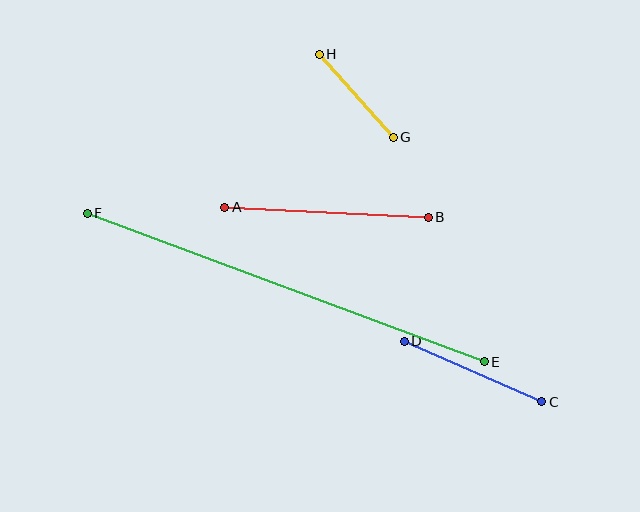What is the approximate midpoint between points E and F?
The midpoint is at approximately (286, 288) pixels.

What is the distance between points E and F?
The distance is approximately 424 pixels.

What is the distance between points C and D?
The distance is approximately 150 pixels.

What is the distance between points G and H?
The distance is approximately 111 pixels.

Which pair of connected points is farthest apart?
Points E and F are farthest apart.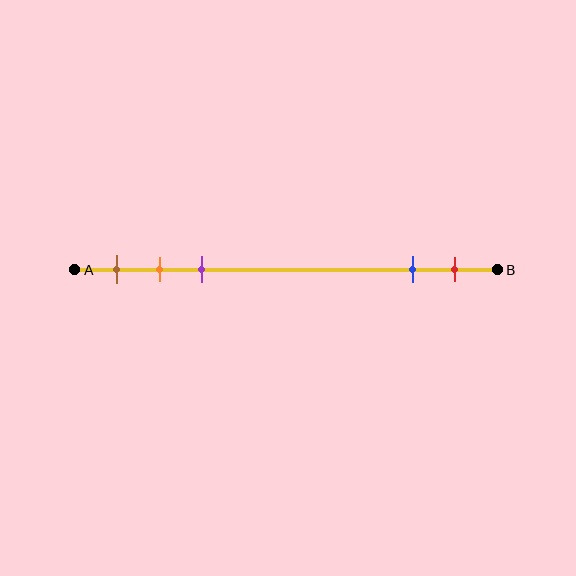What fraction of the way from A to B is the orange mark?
The orange mark is approximately 20% (0.2) of the way from A to B.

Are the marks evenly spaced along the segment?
No, the marks are not evenly spaced.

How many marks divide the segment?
There are 5 marks dividing the segment.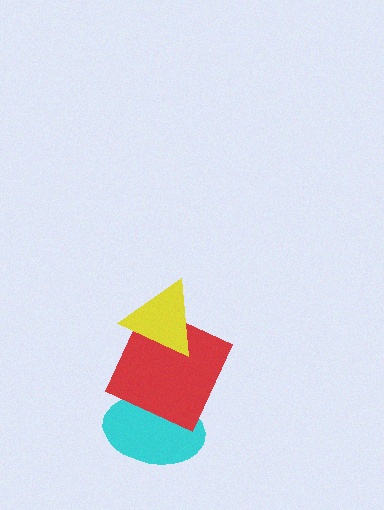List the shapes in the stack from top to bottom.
From top to bottom: the yellow triangle, the red square, the cyan ellipse.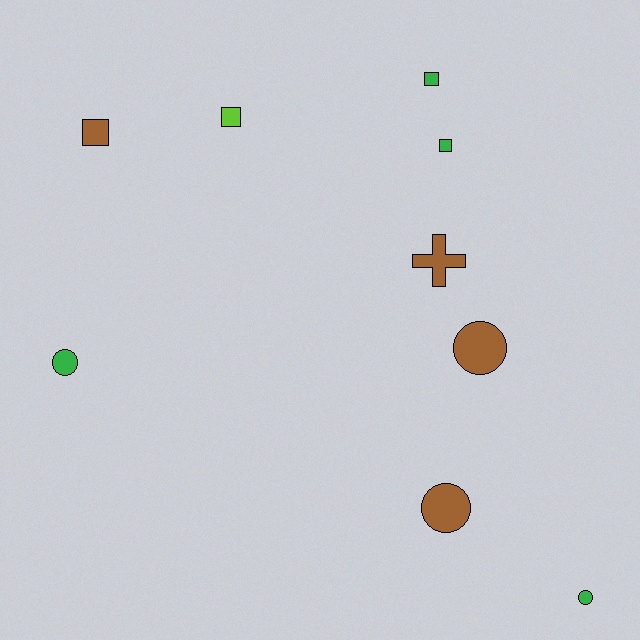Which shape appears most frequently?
Circle, with 4 objects.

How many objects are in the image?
There are 9 objects.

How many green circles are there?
There are 2 green circles.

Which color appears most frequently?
Brown, with 4 objects.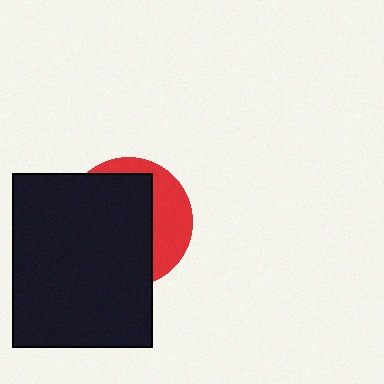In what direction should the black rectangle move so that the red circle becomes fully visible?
The black rectangle should move left. That is the shortest direction to clear the overlap and leave the red circle fully visible.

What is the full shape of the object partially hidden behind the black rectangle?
The partially hidden object is a red circle.